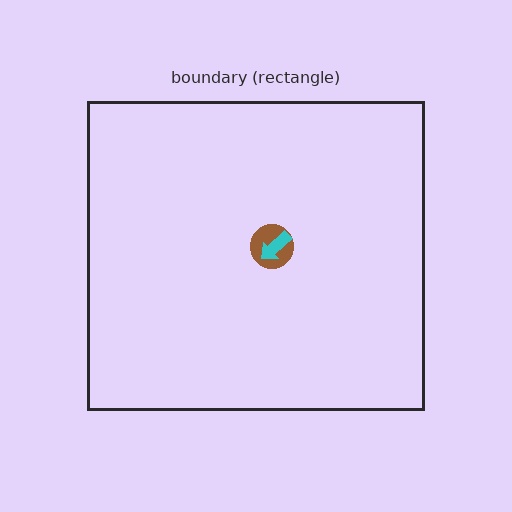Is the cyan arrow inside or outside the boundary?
Inside.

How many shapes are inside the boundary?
2 inside, 0 outside.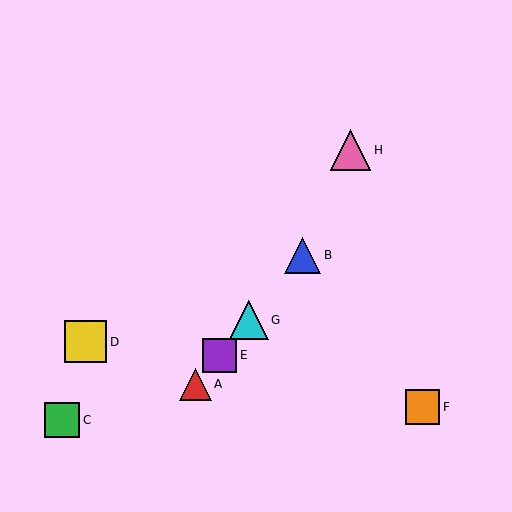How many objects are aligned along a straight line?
4 objects (A, B, E, G) are aligned along a straight line.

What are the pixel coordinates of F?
Object F is at (423, 407).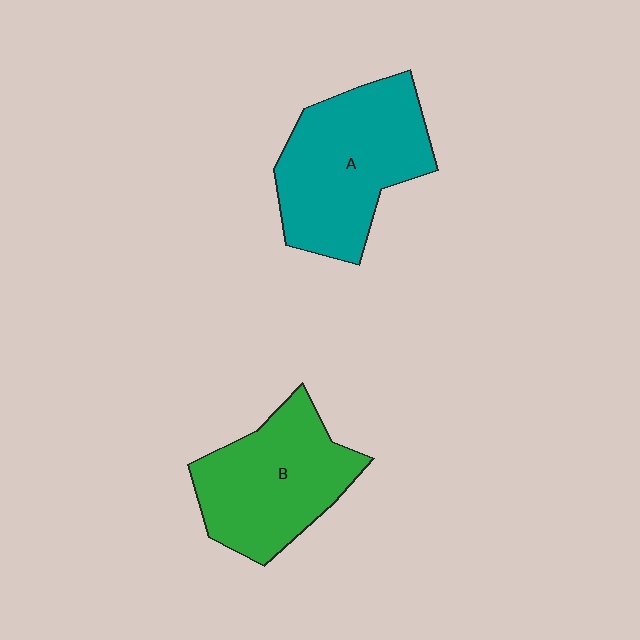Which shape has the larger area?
Shape A (teal).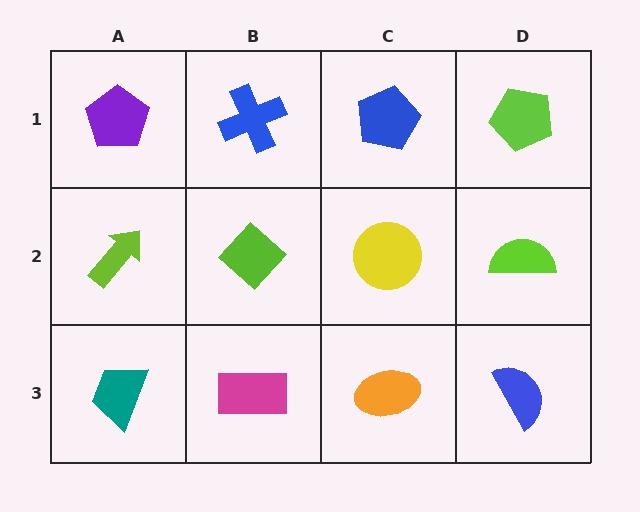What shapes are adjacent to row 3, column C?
A yellow circle (row 2, column C), a magenta rectangle (row 3, column B), a blue semicircle (row 3, column D).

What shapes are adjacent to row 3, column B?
A lime diamond (row 2, column B), a teal trapezoid (row 3, column A), an orange ellipse (row 3, column C).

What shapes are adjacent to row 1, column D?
A lime semicircle (row 2, column D), a blue pentagon (row 1, column C).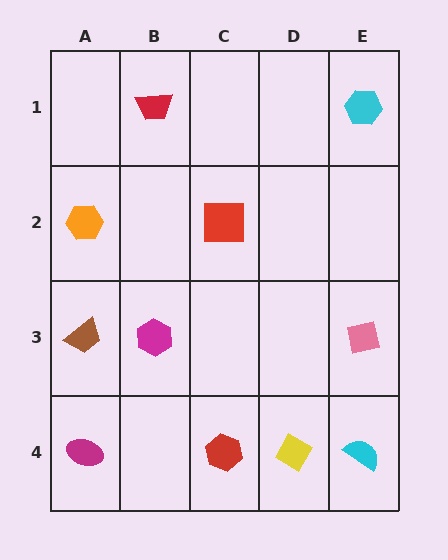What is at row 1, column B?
A red trapezoid.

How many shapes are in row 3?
3 shapes.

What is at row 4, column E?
A cyan semicircle.